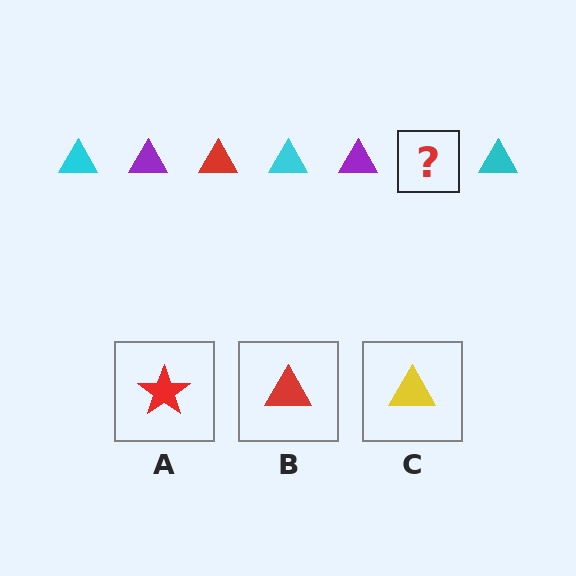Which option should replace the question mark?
Option B.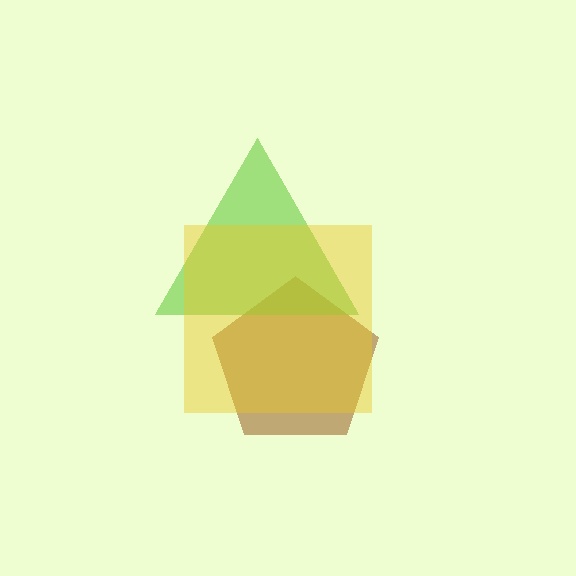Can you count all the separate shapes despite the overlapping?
Yes, there are 3 separate shapes.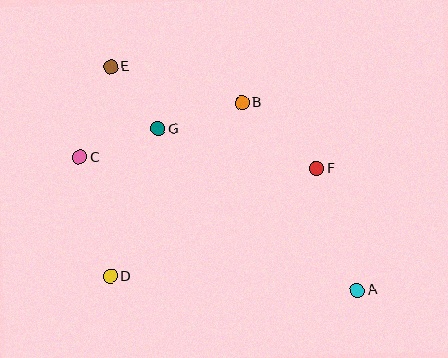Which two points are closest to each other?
Points E and G are closest to each other.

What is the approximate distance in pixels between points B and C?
The distance between B and C is approximately 171 pixels.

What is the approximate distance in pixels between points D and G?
The distance between D and G is approximately 155 pixels.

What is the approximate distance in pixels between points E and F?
The distance between E and F is approximately 230 pixels.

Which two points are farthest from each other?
Points A and E are farthest from each other.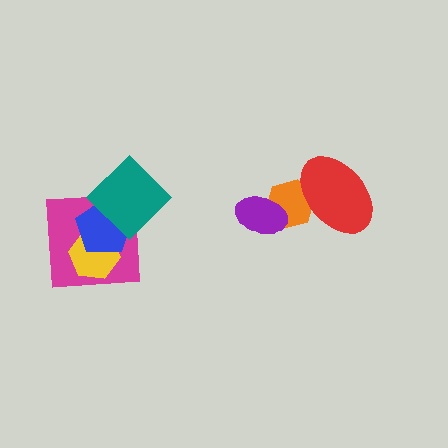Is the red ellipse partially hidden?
No, no other shape covers it.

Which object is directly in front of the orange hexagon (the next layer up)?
The red ellipse is directly in front of the orange hexagon.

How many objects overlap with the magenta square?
3 objects overlap with the magenta square.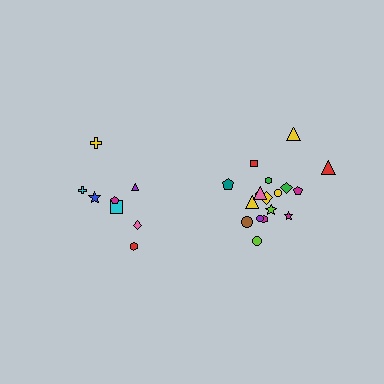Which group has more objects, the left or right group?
The right group.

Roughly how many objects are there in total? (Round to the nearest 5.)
Roughly 25 objects in total.